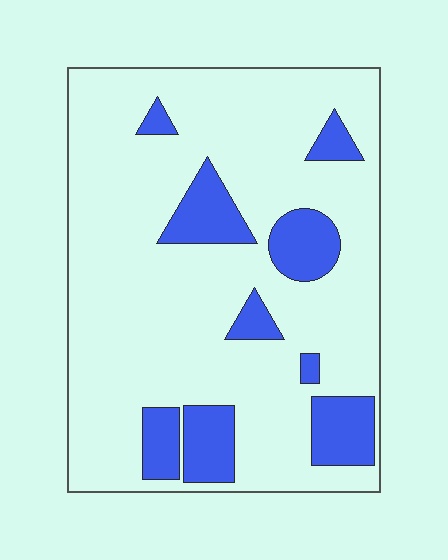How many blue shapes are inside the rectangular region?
9.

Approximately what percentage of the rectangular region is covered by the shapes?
Approximately 20%.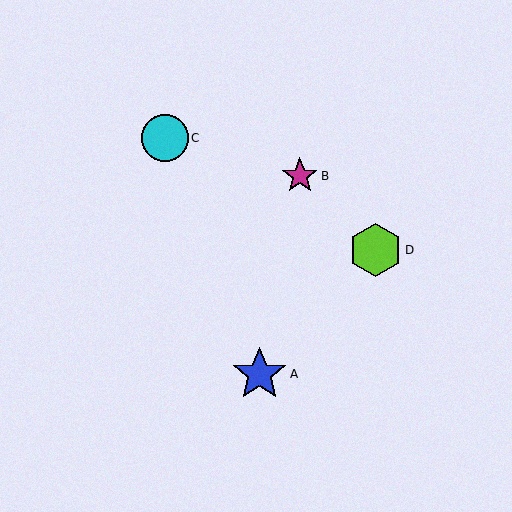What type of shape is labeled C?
Shape C is a cyan circle.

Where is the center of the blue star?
The center of the blue star is at (260, 374).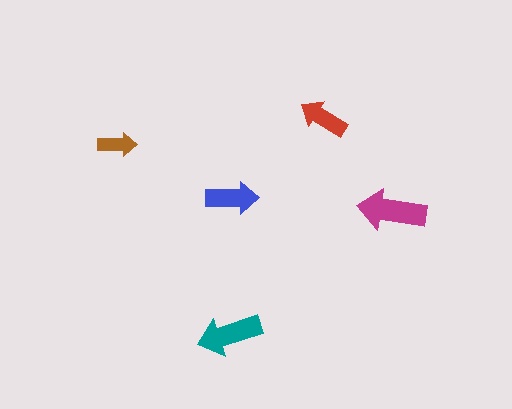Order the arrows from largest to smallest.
the magenta one, the teal one, the blue one, the red one, the brown one.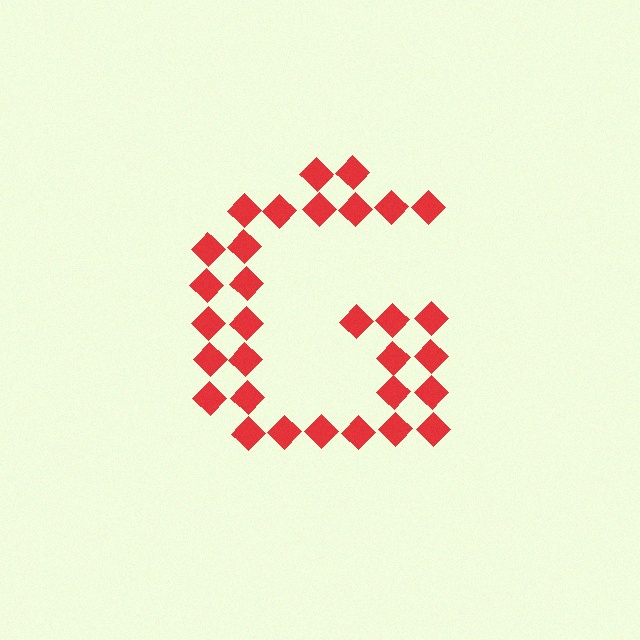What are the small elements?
The small elements are diamonds.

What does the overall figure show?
The overall figure shows the letter G.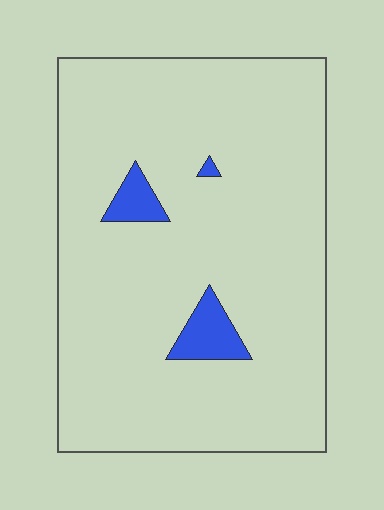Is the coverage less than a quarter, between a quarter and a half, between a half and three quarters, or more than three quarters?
Less than a quarter.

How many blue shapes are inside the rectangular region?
3.